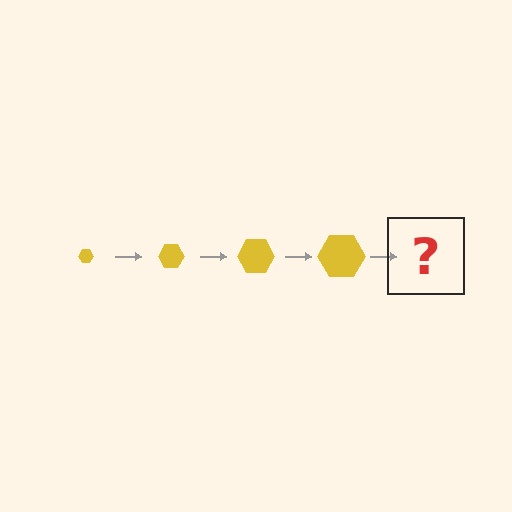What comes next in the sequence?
The next element should be a yellow hexagon, larger than the previous one.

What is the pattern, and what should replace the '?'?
The pattern is that the hexagon gets progressively larger each step. The '?' should be a yellow hexagon, larger than the previous one.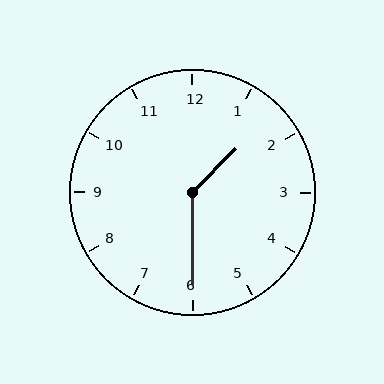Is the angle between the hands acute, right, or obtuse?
It is obtuse.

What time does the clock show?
1:30.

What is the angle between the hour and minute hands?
Approximately 135 degrees.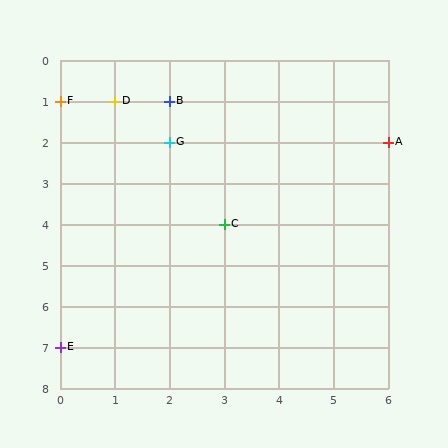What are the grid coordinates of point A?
Point A is at grid coordinates (6, 2).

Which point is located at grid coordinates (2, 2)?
Point G is at (2, 2).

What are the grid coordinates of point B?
Point B is at grid coordinates (2, 1).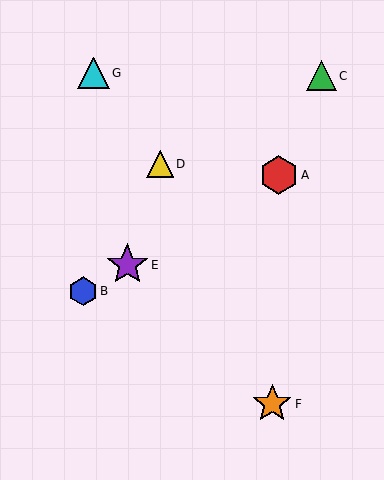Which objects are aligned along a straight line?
Objects A, B, E are aligned along a straight line.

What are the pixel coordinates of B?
Object B is at (83, 291).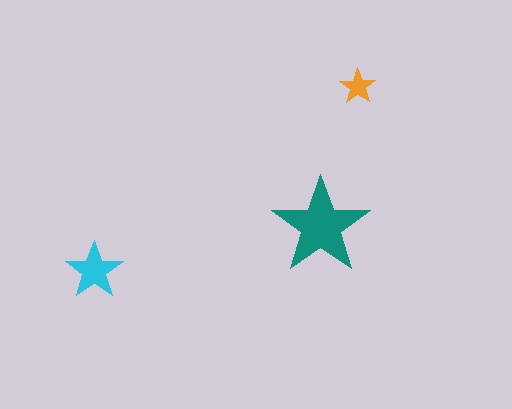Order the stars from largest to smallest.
the teal one, the cyan one, the orange one.